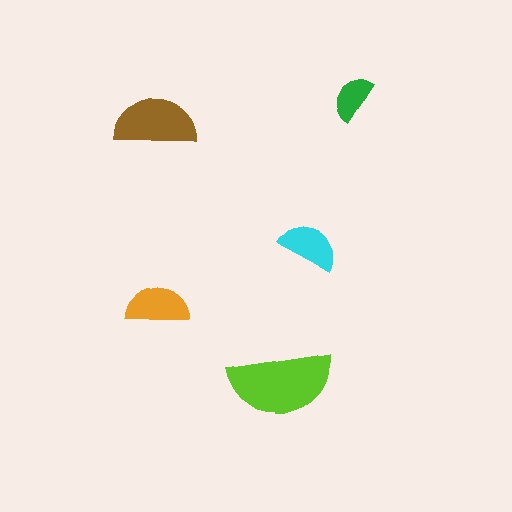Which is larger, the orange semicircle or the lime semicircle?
The lime one.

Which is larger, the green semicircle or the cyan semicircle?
The cyan one.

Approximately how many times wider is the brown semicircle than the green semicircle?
About 1.5 times wider.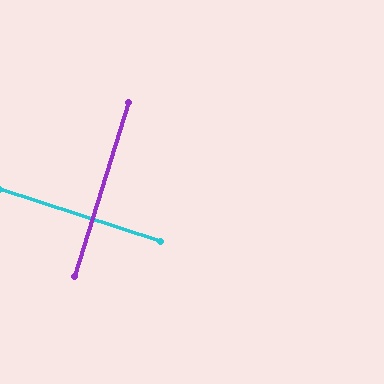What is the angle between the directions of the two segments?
Approximately 90 degrees.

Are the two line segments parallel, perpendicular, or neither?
Perpendicular — they meet at approximately 90°.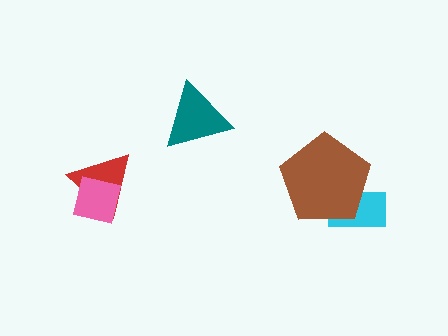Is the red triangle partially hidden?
Yes, it is partially covered by another shape.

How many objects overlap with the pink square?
1 object overlaps with the pink square.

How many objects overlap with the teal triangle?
0 objects overlap with the teal triangle.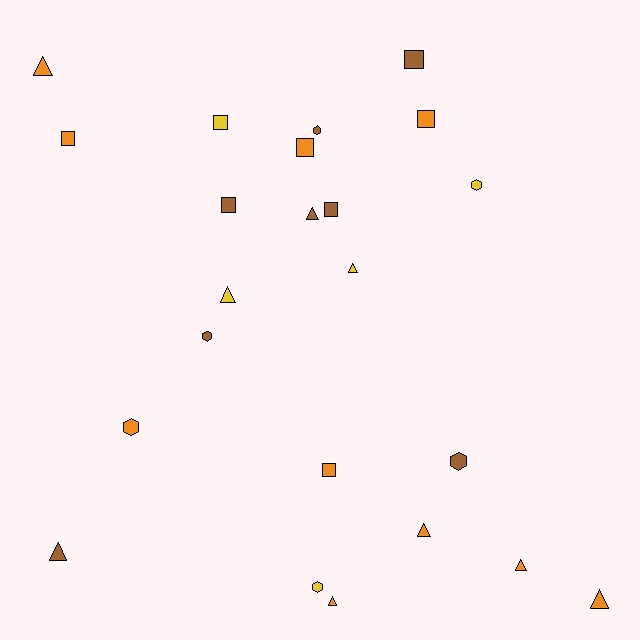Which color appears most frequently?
Orange, with 10 objects.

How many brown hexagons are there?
There are 3 brown hexagons.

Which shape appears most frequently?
Triangle, with 9 objects.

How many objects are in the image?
There are 23 objects.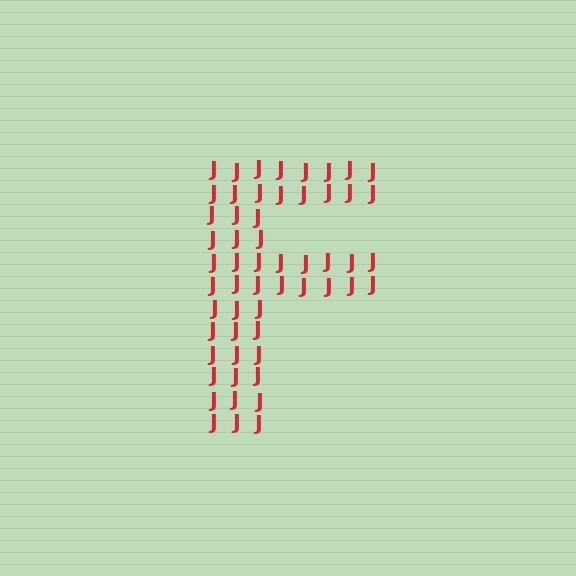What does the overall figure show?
The overall figure shows the letter F.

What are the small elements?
The small elements are letter J's.